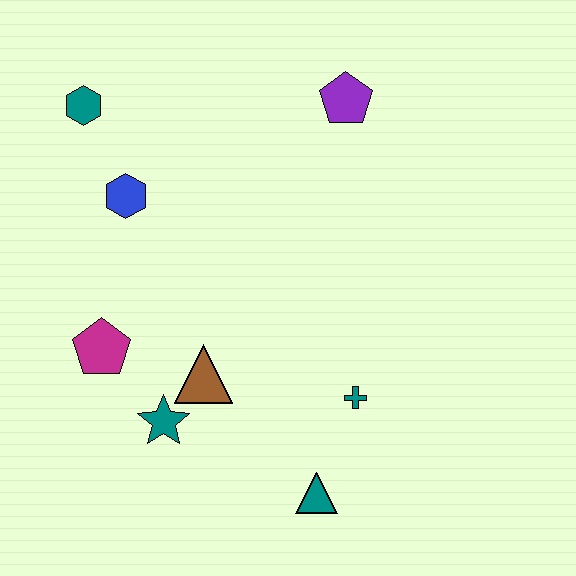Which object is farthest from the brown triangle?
The purple pentagon is farthest from the brown triangle.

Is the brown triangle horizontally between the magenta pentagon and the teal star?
No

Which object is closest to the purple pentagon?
The blue hexagon is closest to the purple pentagon.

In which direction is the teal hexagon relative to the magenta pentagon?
The teal hexagon is above the magenta pentagon.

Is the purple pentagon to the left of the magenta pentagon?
No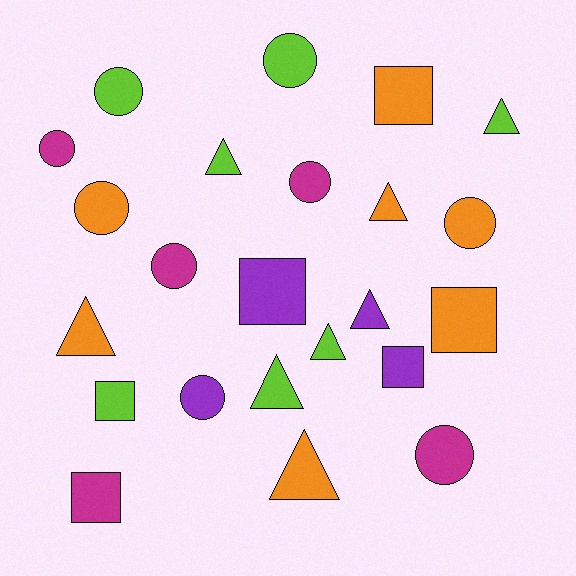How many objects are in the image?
There are 23 objects.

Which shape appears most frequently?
Circle, with 9 objects.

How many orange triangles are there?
There are 3 orange triangles.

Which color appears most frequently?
Lime, with 7 objects.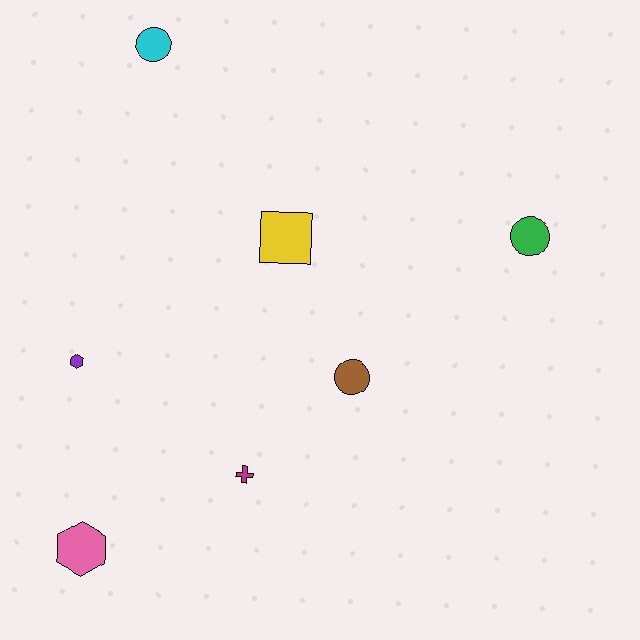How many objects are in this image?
There are 7 objects.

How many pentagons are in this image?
There are no pentagons.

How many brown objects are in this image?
There is 1 brown object.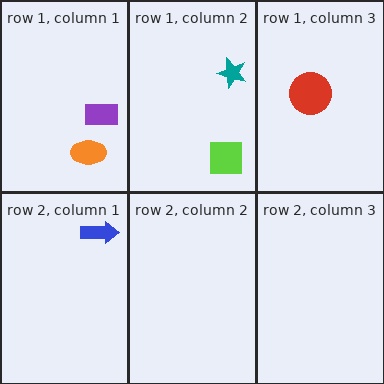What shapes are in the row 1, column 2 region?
The lime square, the teal star.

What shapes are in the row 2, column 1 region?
The blue arrow.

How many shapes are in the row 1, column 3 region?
1.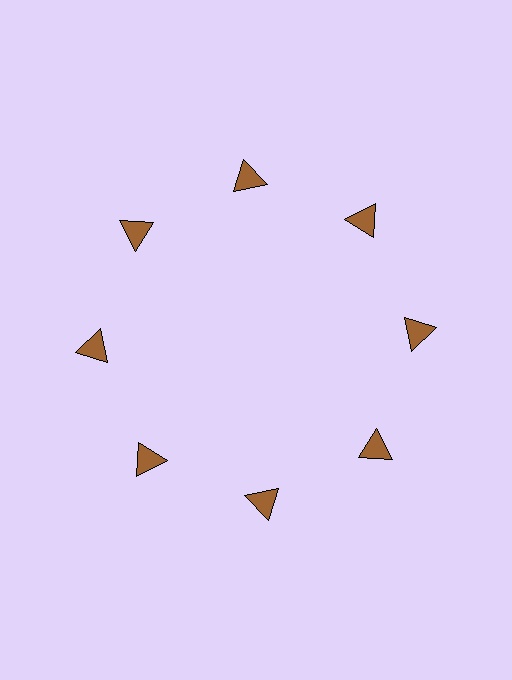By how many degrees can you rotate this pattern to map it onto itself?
The pattern maps onto itself every 45 degrees of rotation.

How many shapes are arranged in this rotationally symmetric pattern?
There are 8 shapes, arranged in 8 groups of 1.